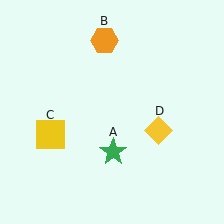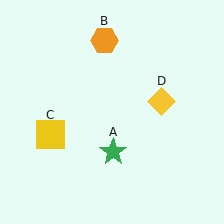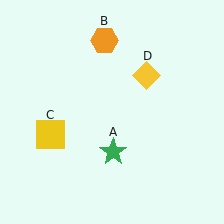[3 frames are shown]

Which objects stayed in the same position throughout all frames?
Green star (object A) and orange hexagon (object B) and yellow square (object C) remained stationary.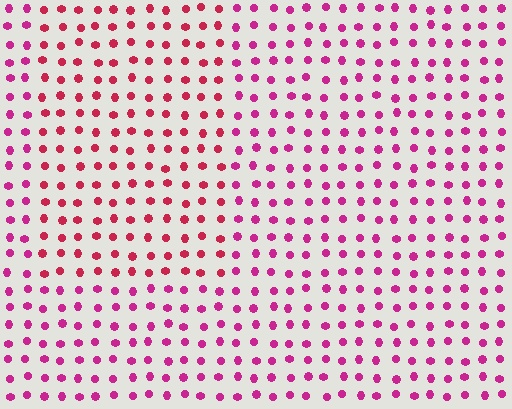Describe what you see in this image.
The image is filled with small magenta elements in a uniform arrangement. A rectangle-shaped region is visible where the elements are tinted to a slightly different hue, forming a subtle color boundary.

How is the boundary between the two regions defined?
The boundary is defined purely by a slight shift in hue (about 25 degrees). Spacing, size, and orientation are identical on both sides.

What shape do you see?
I see a rectangle.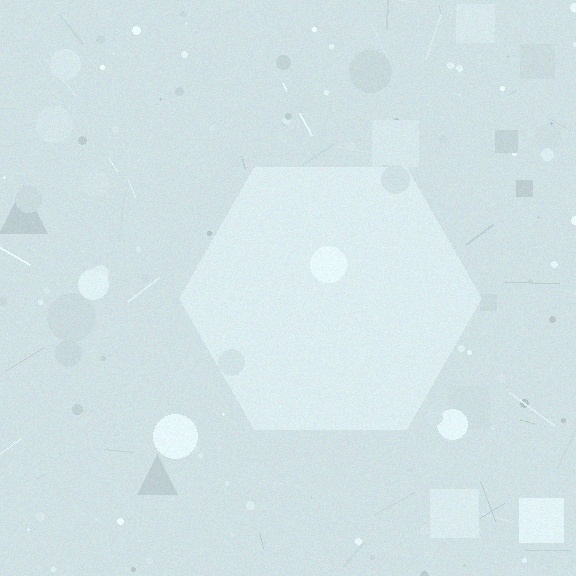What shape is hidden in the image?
A hexagon is hidden in the image.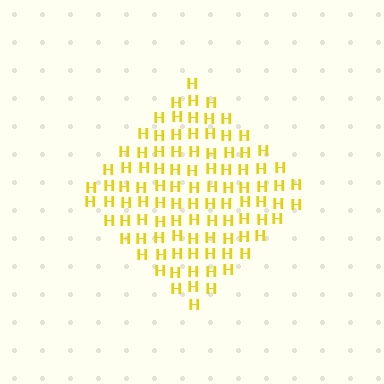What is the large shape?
The large shape is a diamond.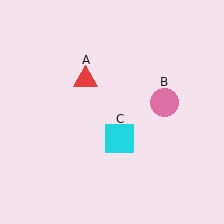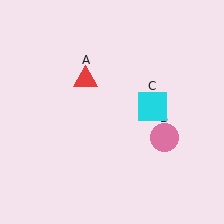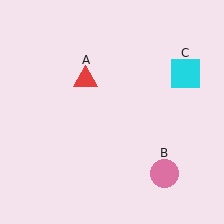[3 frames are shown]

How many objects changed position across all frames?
2 objects changed position: pink circle (object B), cyan square (object C).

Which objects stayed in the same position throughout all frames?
Red triangle (object A) remained stationary.